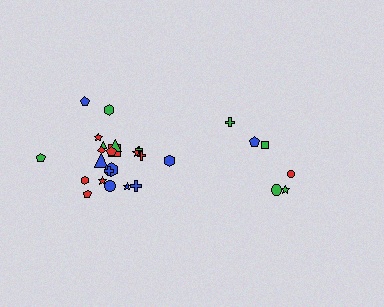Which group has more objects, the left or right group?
The left group.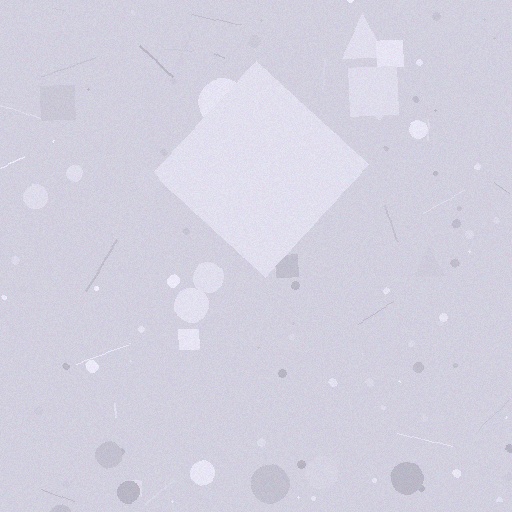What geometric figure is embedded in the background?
A diamond is embedded in the background.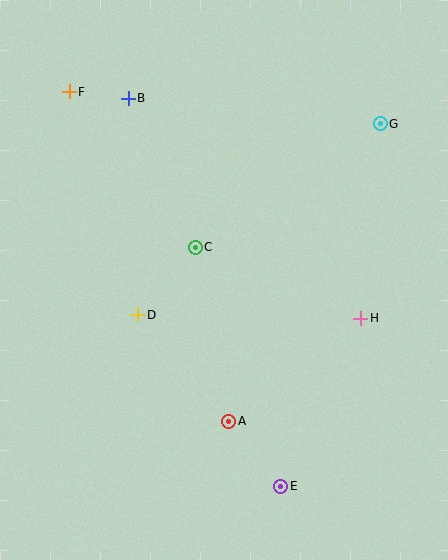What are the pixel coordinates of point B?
Point B is at (128, 98).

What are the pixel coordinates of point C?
Point C is at (195, 247).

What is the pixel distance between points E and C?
The distance between E and C is 254 pixels.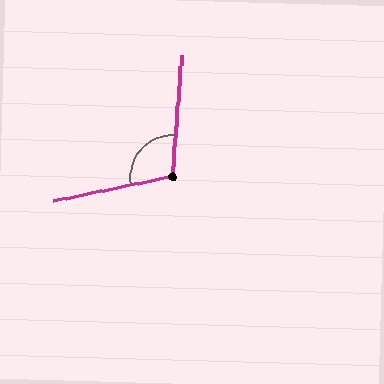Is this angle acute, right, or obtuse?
It is obtuse.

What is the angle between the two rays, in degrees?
Approximately 106 degrees.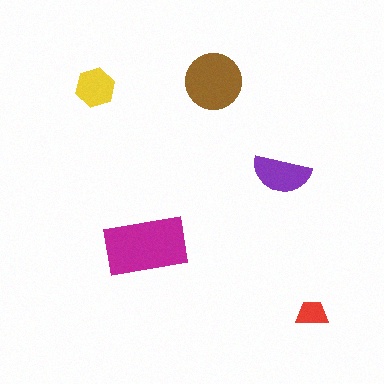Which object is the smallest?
The red trapezoid.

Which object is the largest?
The magenta rectangle.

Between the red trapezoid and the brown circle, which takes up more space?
The brown circle.